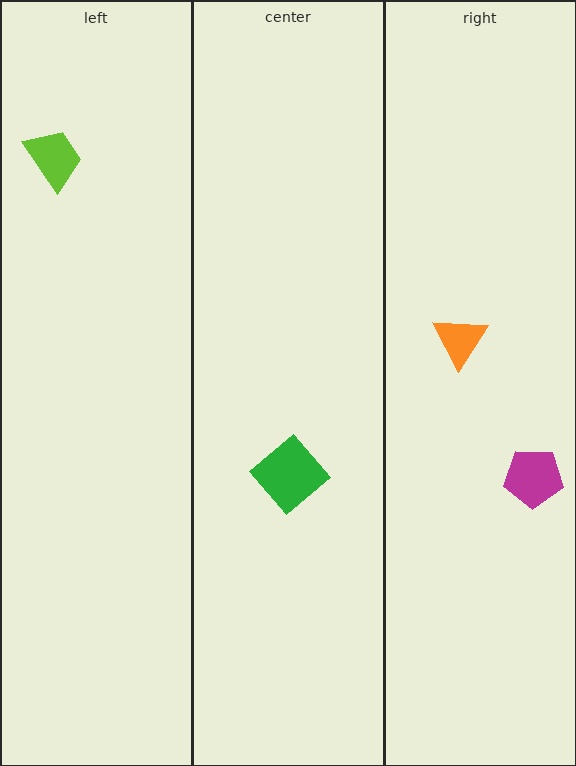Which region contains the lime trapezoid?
The left region.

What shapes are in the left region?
The lime trapezoid.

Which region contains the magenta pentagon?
The right region.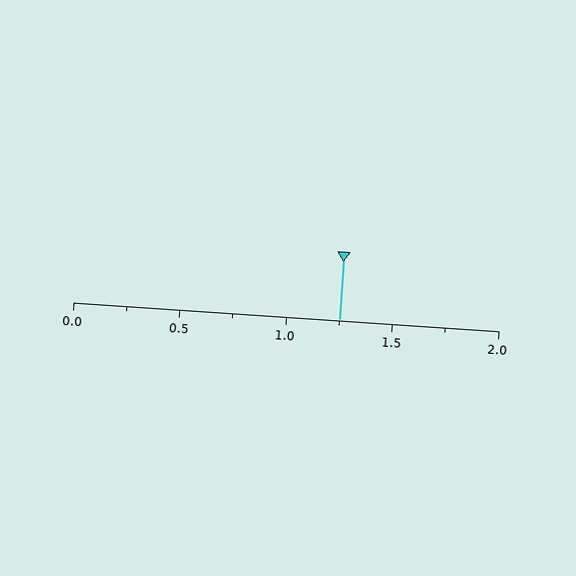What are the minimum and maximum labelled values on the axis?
The axis runs from 0.0 to 2.0.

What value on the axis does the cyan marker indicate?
The marker indicates approximately 1.25.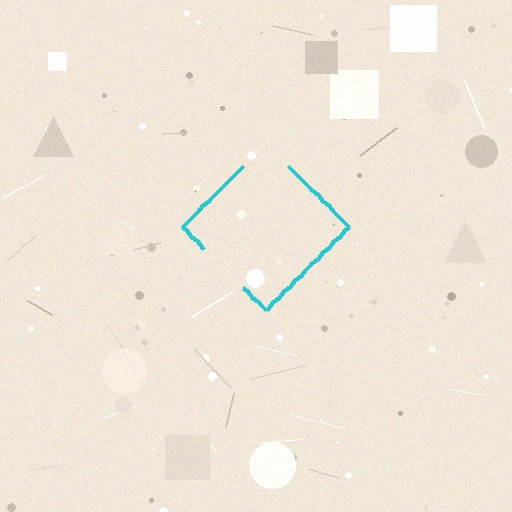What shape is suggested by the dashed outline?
The dashed outline suggests a diamond.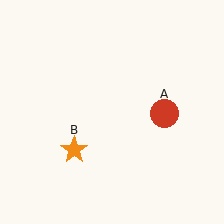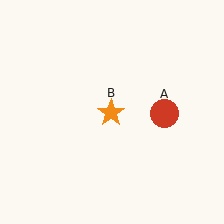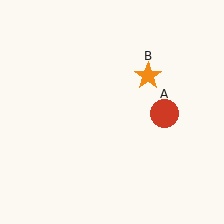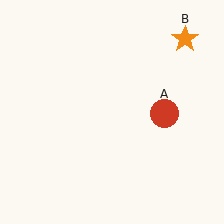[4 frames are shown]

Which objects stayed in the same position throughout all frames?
Red circle (object A) remained stationary.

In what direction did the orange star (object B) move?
The orange star (object B) moved up and to the right.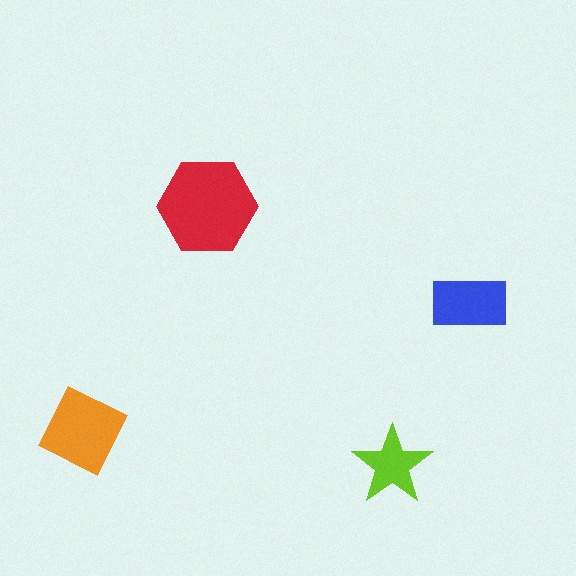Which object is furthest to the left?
The orange diamond is leftmost.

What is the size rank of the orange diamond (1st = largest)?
2nd.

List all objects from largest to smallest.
The red hexagon, the orange diamond, the blue rectangle, the lime star.